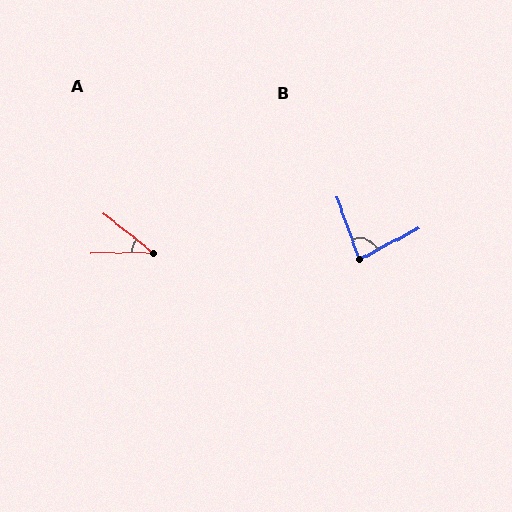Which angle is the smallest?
A, at approximately 39 degrees.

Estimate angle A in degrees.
Approximately 39 degrees.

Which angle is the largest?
B, at approximately 82 degrees.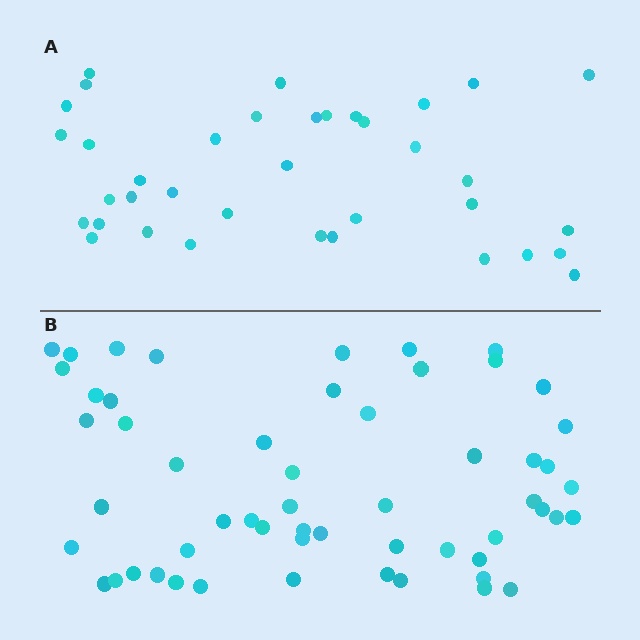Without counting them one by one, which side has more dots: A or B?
Region B (the bottom region) has more dots.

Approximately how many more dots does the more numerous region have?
Region B has approximately 20 more dots than region A.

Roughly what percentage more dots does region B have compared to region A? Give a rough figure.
About 50% more.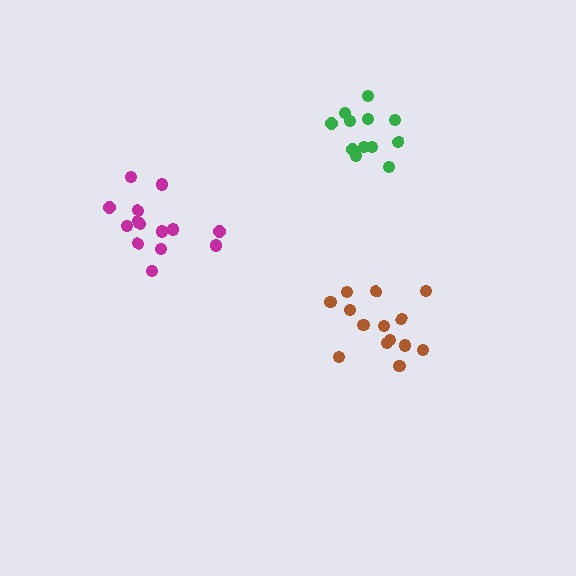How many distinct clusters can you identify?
There are 3 distinct clusters.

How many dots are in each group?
Group 1: 14 dots, Group 2: 14 dots, Group 3: 12 dots (40 total).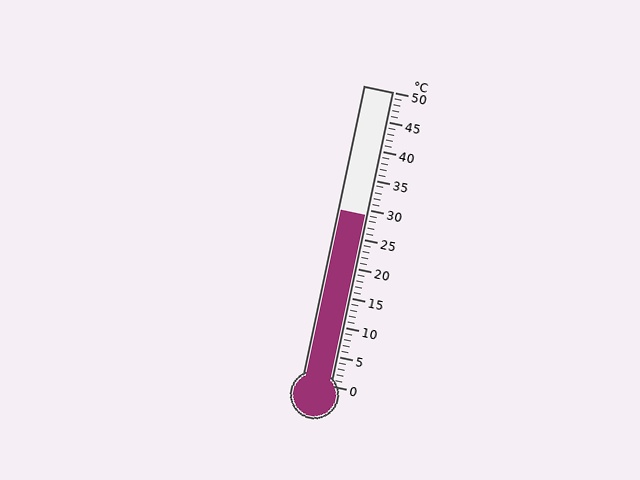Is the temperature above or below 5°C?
The temperature is above 5°C.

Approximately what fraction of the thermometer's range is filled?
The thermometer is filled to approximately 60% of its range.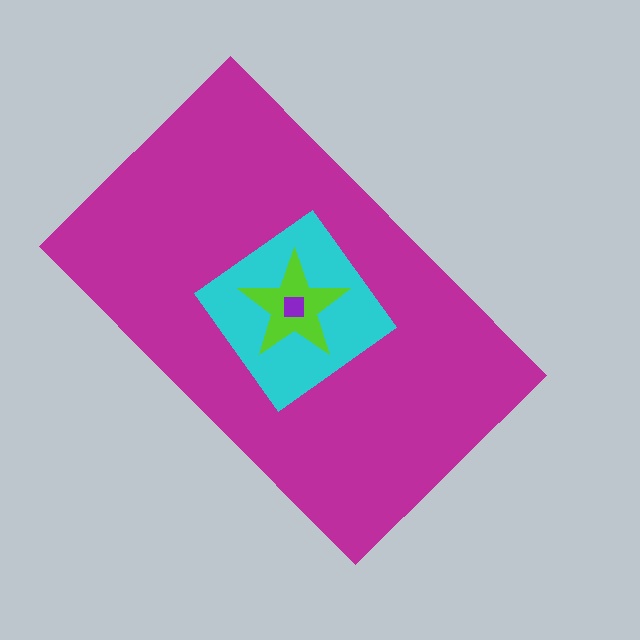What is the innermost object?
The purple square.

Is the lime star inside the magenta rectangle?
Yes.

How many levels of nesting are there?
4.